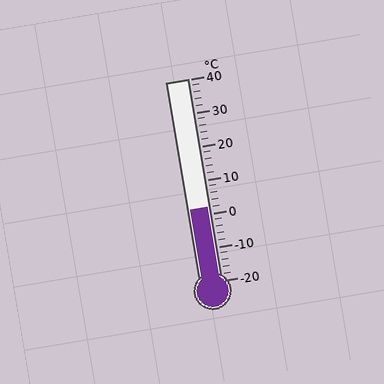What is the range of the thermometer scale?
The thermometer scale ranges from -20°C to 40°C.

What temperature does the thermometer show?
The thermometer shows approximately 2°C.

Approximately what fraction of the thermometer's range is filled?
The thermometer is filled to approximately 35% of its range.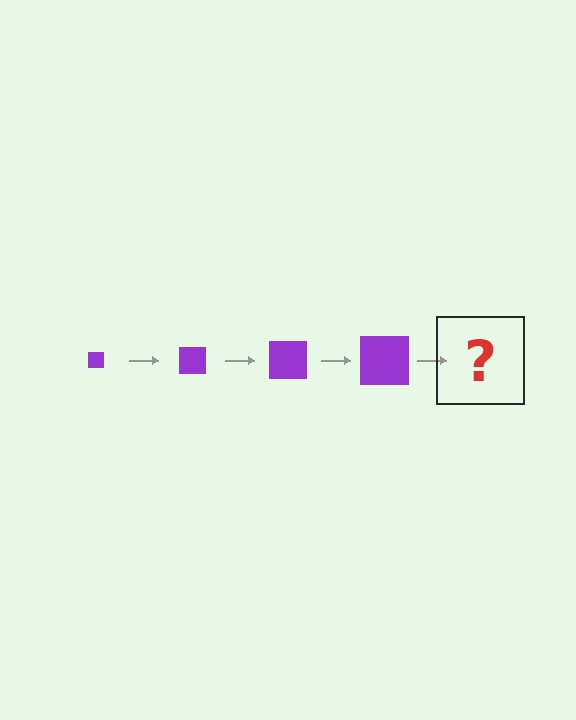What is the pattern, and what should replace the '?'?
The pattern is that the square gets progressively larger each step. The '?' should be a purple square, larger than the previous one.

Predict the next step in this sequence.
The next step is a purple square, larger than the previous one.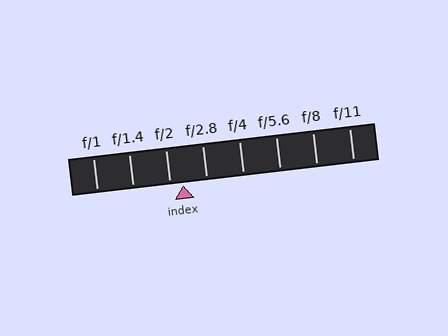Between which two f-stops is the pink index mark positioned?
The index mark is between f/2 and f/2.8.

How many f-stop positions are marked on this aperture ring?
There are 8 f-stop positions marked.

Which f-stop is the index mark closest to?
The index mark is closest to f/2.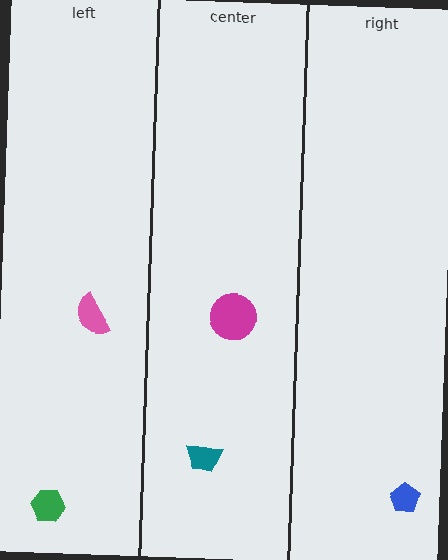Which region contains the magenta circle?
The center region.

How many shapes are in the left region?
2.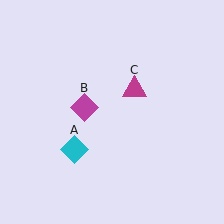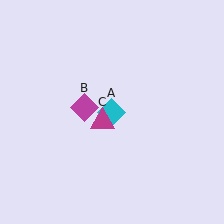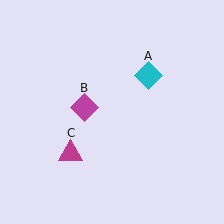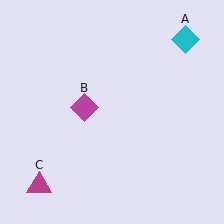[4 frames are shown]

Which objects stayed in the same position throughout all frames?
Magenta diamond (object B) remained stationary.